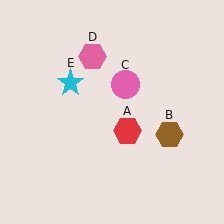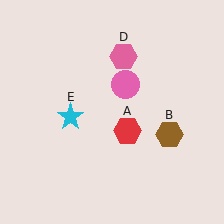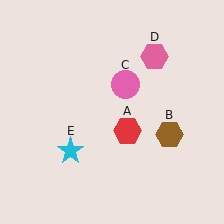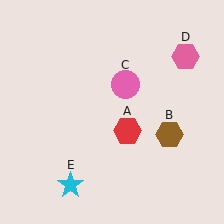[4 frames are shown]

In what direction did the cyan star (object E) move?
The cyan star (object E) moved down.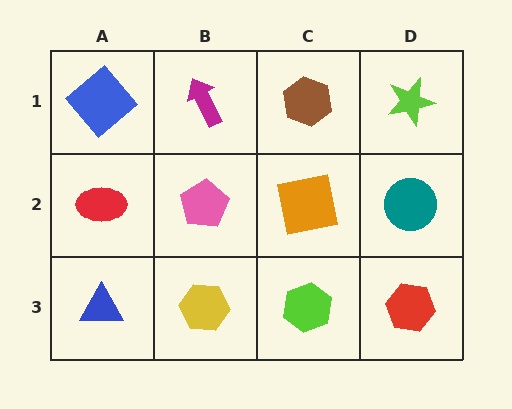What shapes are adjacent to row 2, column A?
A blue diamond (row 1, column A), a blue triangle (row 3, column A), a pink pentagon (row 2, column B).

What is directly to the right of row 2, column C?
A teal circle.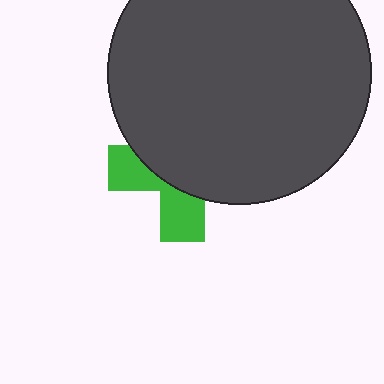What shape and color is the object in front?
The object in front is a dark gray circle.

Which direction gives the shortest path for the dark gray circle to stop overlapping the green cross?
Moving up gives the shortest separation.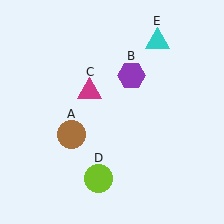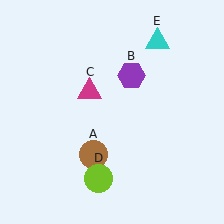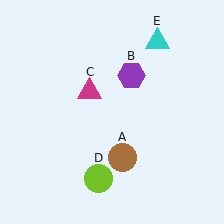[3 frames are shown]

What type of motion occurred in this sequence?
The brown circle (object A) rotated counterclockwise around the center of the scene.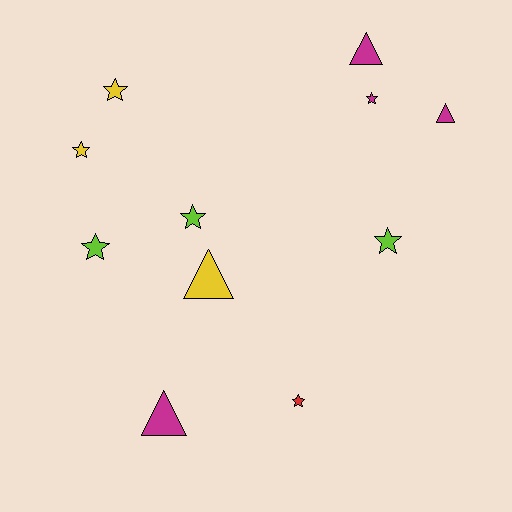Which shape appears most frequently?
Star, with 7 objects.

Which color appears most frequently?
Magenta, with 4 objects.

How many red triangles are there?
There are no red triangles.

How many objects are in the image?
There are 11 objects.